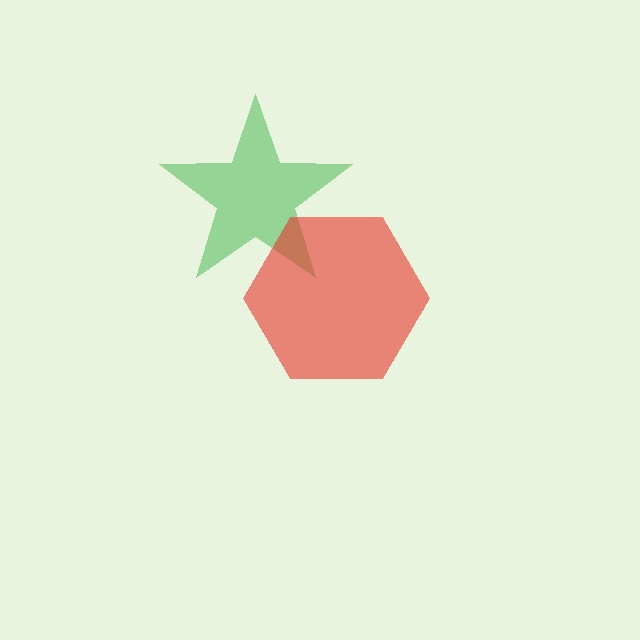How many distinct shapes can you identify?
There are 2 distinct shapes: a green star, a red hexagon.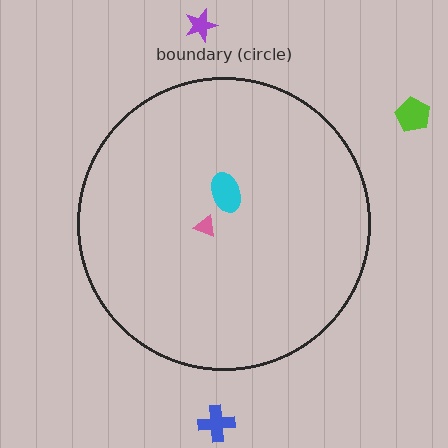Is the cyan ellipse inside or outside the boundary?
Inside.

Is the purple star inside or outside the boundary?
Outside.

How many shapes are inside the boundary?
2 inside, 3 outside.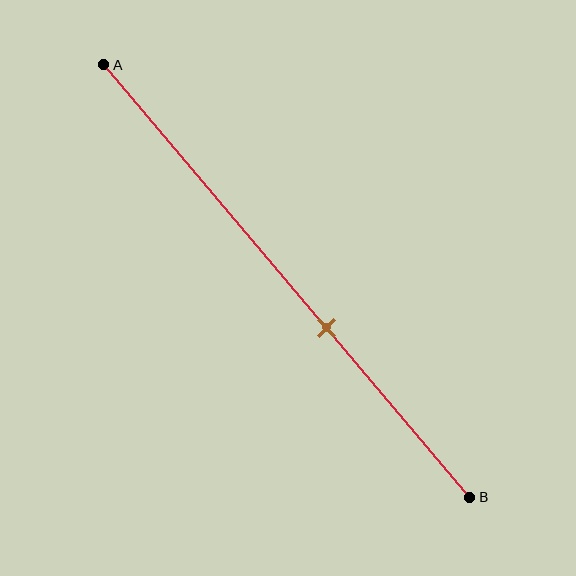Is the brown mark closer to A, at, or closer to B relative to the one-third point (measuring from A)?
The brown mark is closer to point B than the one-third point of segment AB.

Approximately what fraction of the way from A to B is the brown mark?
The brown mark is approximately 60% of the way from A to B.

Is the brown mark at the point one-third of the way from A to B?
No, the mark is at about 60% from A, not at the 33% one-third point.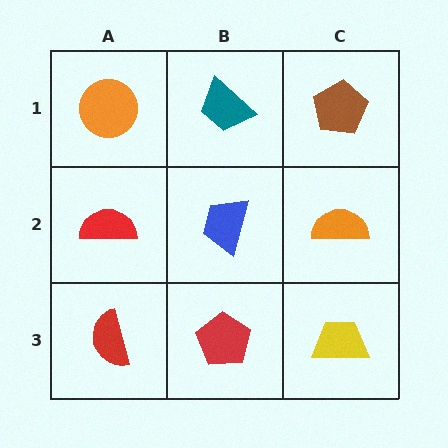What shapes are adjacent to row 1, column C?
An orange semicircle (row 2, column C), a teal trapezoid (row 1, column B).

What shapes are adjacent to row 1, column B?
A blue trapezoid (row 2, column B), an orange circle (row 1, column A), a brown pentagon (row 1, column C).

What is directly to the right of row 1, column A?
A teal trapezoid.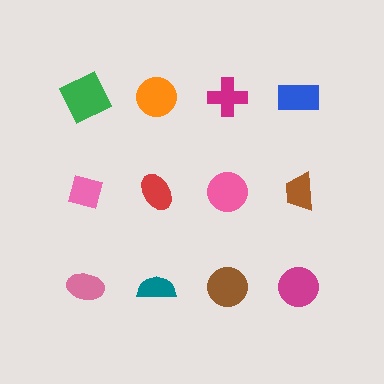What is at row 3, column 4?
A magenta circle.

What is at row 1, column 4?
A blue rectangle.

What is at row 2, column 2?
A red ellipse.